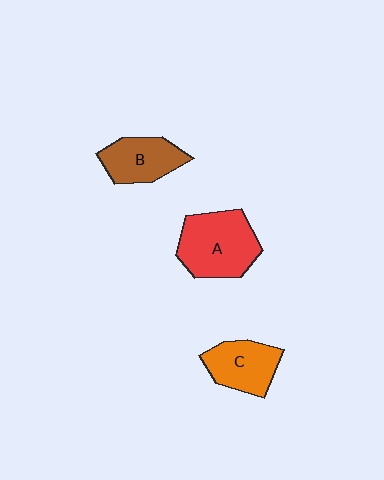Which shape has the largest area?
Shape A (red).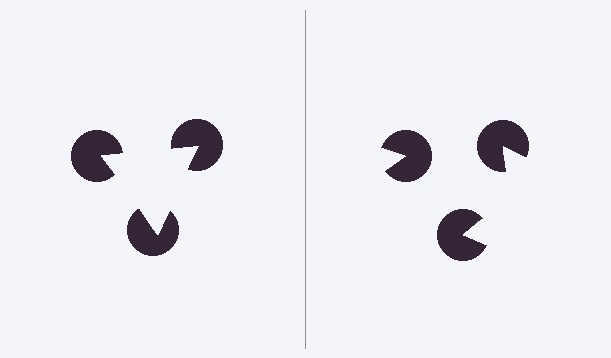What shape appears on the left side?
An illusory triangle.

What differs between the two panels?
The pac-man discs are positioned identically on both sides; only the wedge orientations differ. On the left they align to a triangle; on the right they are misaligned.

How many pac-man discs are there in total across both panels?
6 — 3 on each side.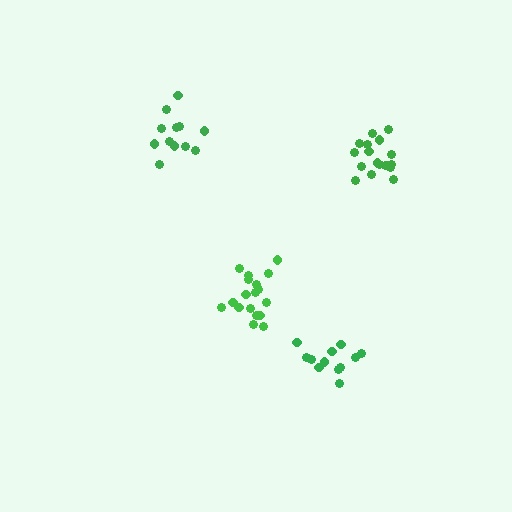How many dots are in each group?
Group 1: 18 dots, Group 2: 18 dots, Group 3: 12 dots, Group 4: 12 dots (60 total).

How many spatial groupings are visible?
There are 4 spatial groupings.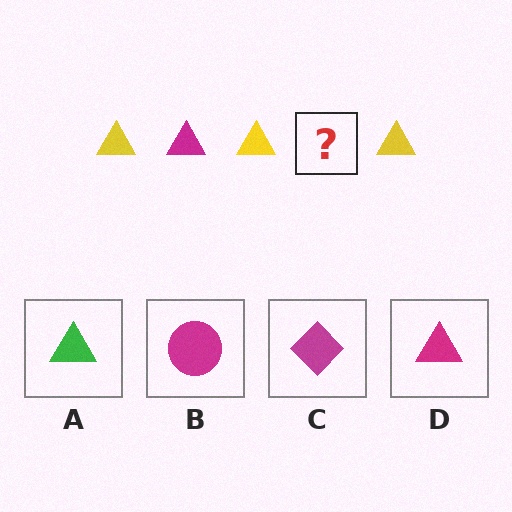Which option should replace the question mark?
Option D.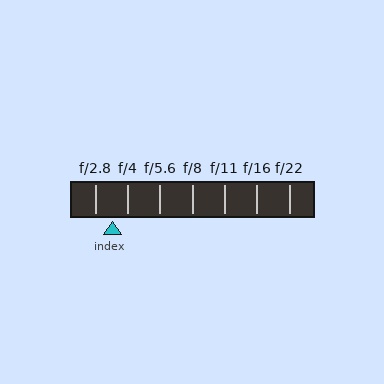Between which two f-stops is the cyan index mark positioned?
The index mark is between f/2.8 and f/4.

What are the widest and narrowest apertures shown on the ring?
The widest aperture shown is f/2.8 and the narrowest is f/22.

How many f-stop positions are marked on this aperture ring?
There are 7 f-stop positions marked.